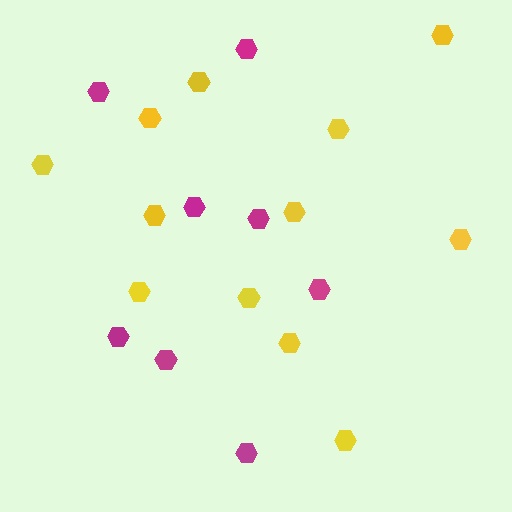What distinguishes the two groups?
There are 2 groups: one group of magenta hexagons (8) and one group of yellow hexagons (12).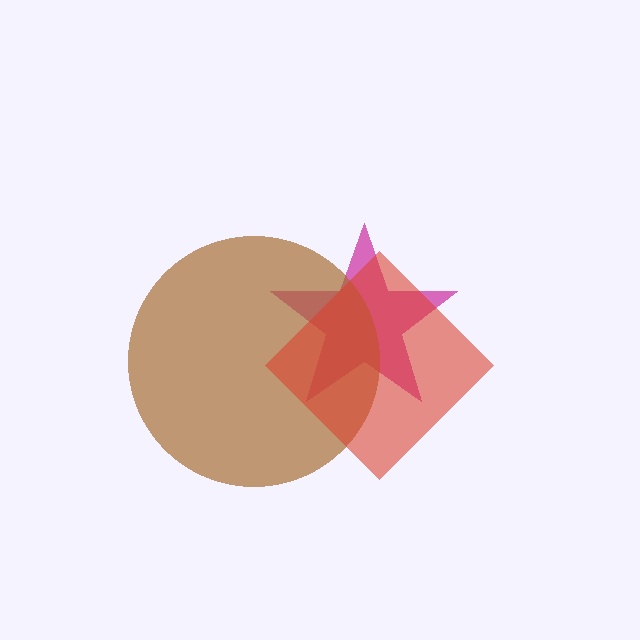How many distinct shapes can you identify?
There are 3 distinct shapes: a magenta star, a brown circle, a red diamond.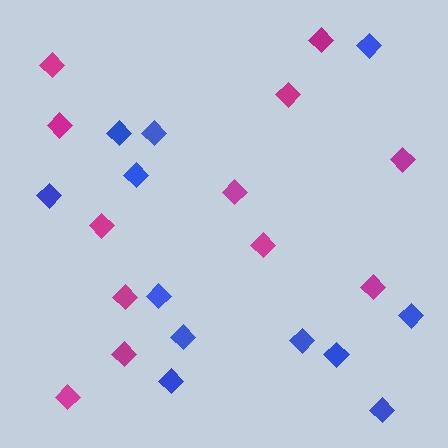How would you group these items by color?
There are 2 groups: one group of blue diamonds (12) and one group of magenta diamonds (12).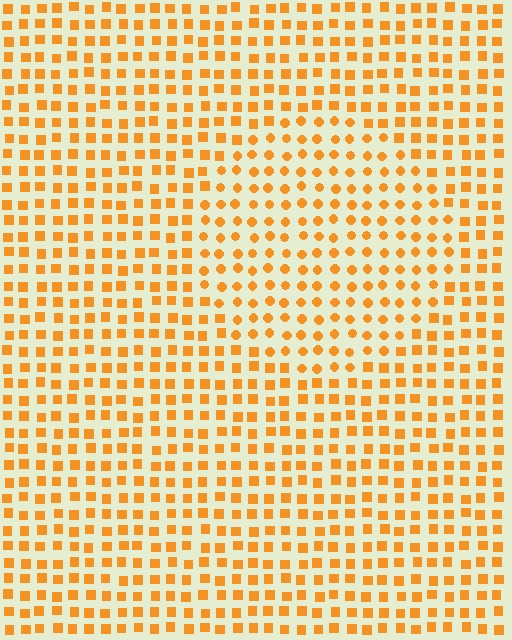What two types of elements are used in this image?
The image uses circles inside the circle region and squares outside it.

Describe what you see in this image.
The image is filled with small orange elements arranged in a uniform grid. A circle-shaped region contains circles, while the surrounding area contains squares. The boundary is defined purely by the change in element shape.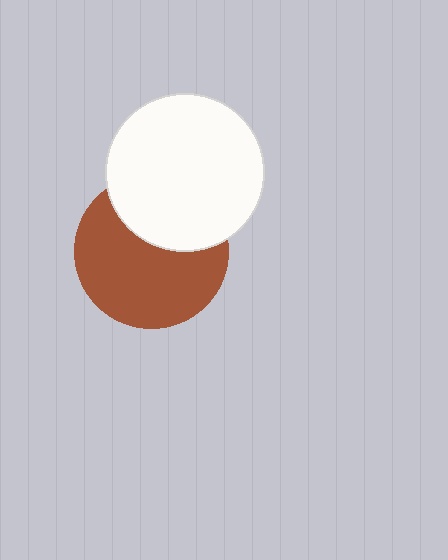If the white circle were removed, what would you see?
You would see the complete brown circle.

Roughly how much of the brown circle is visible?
Most of it is visible (roughly 65%).